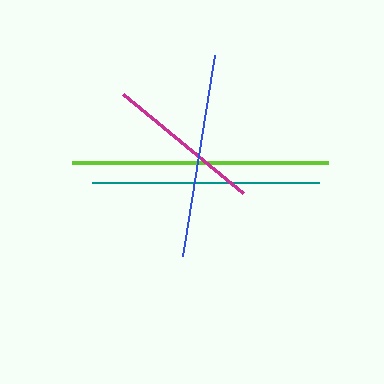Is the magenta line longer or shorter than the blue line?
The blue line is longer than the magenta line.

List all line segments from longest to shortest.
From longest to shortest: lime, teal, blue, magenta.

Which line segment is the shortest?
The magenta line is the shortest at approximately 156 pixels.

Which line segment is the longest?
The lime line is the longest at approximately 256 pixels.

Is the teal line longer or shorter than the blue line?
The teal line is longer than the blue line.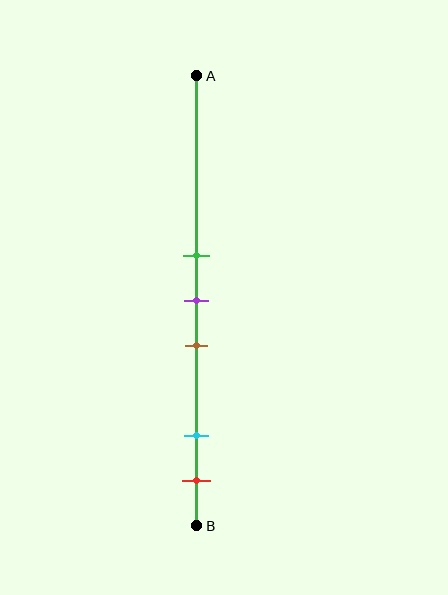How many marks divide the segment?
There are 5 marks dividing the segment.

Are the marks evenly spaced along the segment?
No, the marks are not evenly spaced.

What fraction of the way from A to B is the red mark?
The red mark is approximately 90% (0.9) of the way from A to B.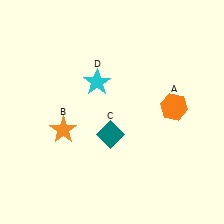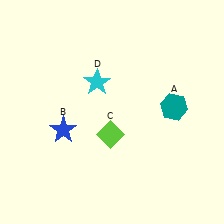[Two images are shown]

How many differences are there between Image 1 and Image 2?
There are 3 differences between the two images.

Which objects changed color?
A changed from orange to teal. B changed from orange to blue. C changed from teal to lime.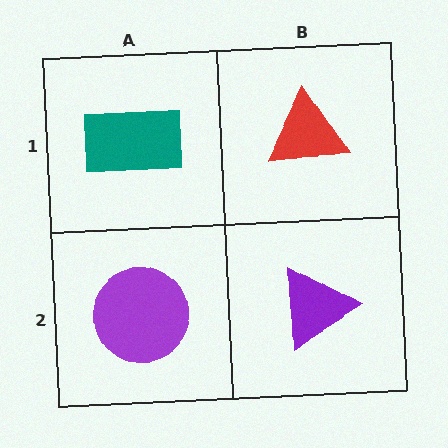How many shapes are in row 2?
2 shapes.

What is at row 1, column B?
A red triangle.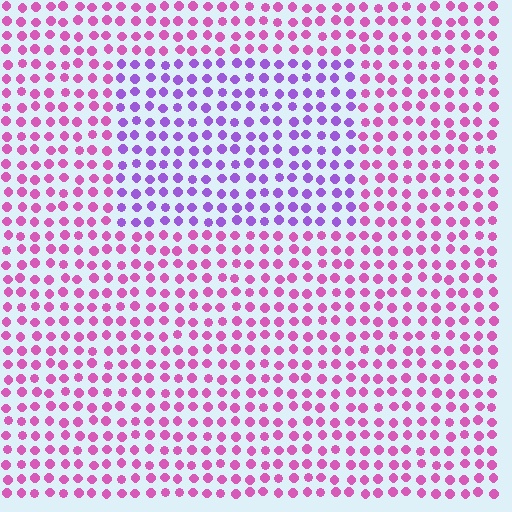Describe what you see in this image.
The image is filled with small pink elements in a uniform arrangement. A rectangle-shaped region is visible where the elements are tinted to a slightly different hue, forming a subtle color boundary.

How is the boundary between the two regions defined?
The boundary is defined purely by a slight shift in hue (about 43 degrees). Spacing, size, and orientation are identical on both sides.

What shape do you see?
I see a rectangle.